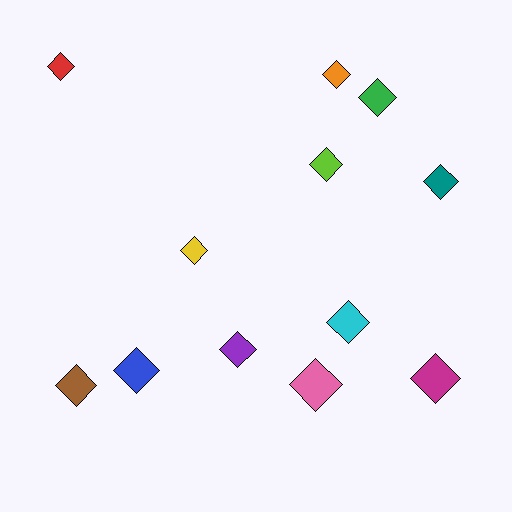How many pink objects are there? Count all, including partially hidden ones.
There is 1 pink object.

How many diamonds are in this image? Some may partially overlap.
There are 12 diamonds.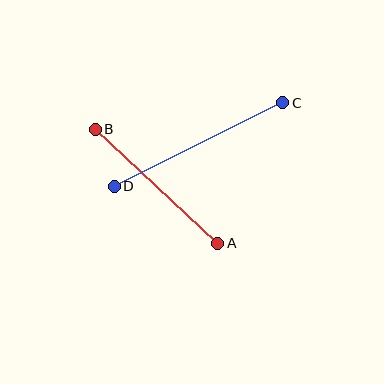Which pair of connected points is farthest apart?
Points C and D are farthest apart.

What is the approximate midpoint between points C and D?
The midpoint is at approximately (198, 144) pixels.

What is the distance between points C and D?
The distance is approximately 188 pixels.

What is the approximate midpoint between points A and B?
The midpoint is at approximately (156, 186) pixels.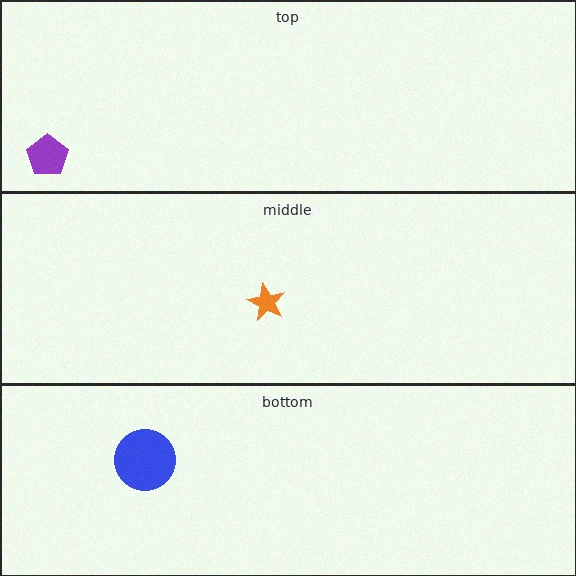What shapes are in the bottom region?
The blue circle.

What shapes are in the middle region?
The orange star.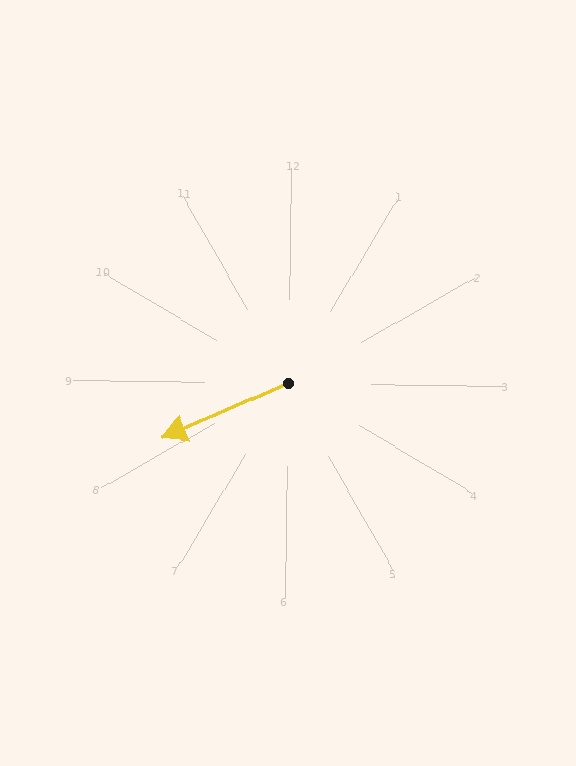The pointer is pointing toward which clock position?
Roughly 8 o'clock.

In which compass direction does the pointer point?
Southwest.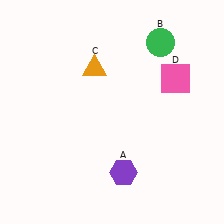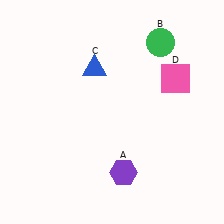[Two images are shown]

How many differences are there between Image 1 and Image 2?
There is 1 difference between the two images.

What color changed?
The triangle (C) changed from orange in Image 1 to blue in Image 2.